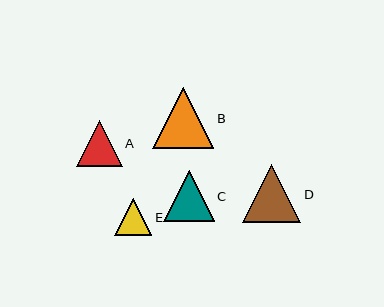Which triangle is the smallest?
Triangle E is the smallest with a size of approximately 37 pixels.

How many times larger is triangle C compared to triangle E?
Triangle C is approximately 1.4 times the size of triangle E.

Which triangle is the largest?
Triangle B is the largest with a size of approximately 61 pixels.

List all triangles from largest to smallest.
From largest to smallest: B, D, C, A, E.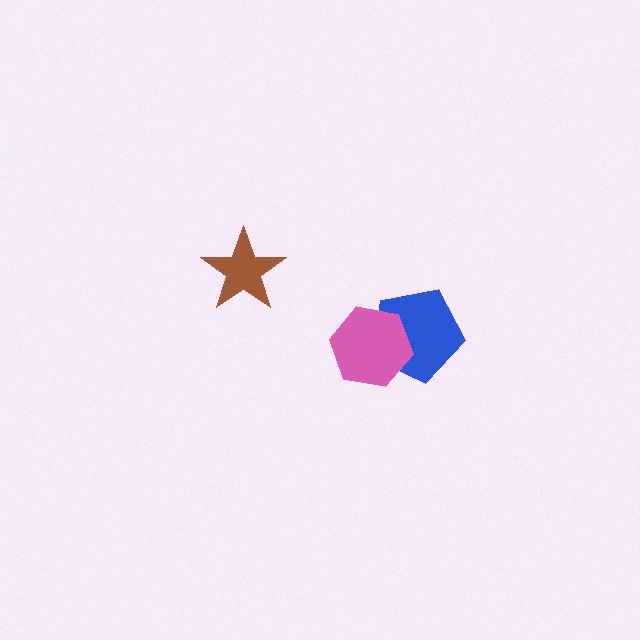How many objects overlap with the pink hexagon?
1 object overlaps with the pink hexagon.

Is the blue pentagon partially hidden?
Yes, it is partially covered by another shape.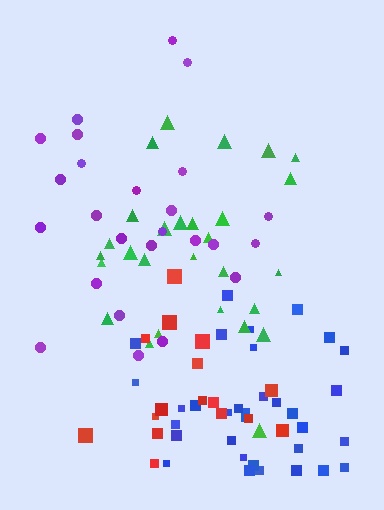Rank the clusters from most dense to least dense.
blue, green, purple, red.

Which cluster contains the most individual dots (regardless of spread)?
Blue (33).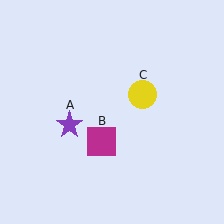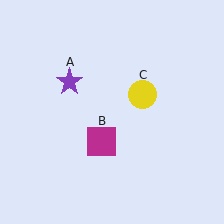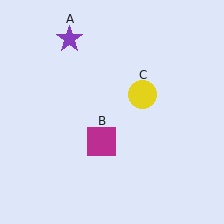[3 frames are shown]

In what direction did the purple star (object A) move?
The purple star (object A) moved up.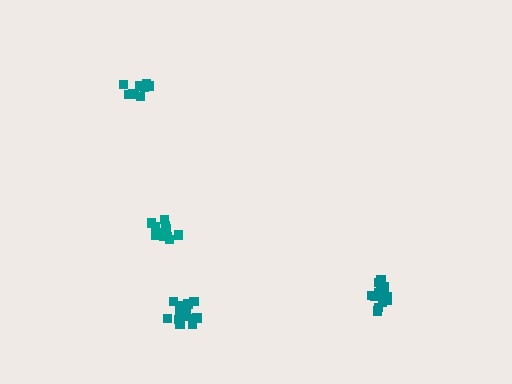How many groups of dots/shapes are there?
There are 4 groups.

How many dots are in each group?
Group 1: 9 dots, Group 2: 13 dots, Group 3: 15 dots, Group 4: 11 dots (48 total).